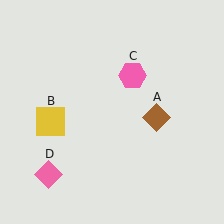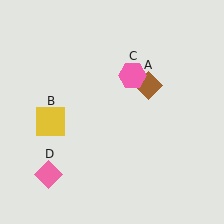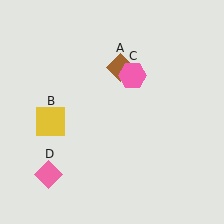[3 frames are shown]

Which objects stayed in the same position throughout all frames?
Yellow square (object B) and pink hexagon (object C) and pink diamond (object D) remained stationary.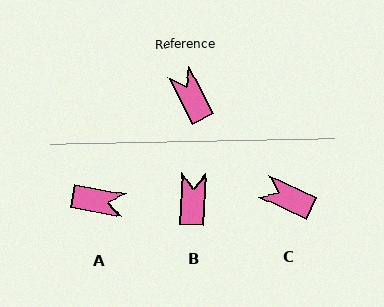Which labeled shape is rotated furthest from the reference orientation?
A, about 127 degrees away.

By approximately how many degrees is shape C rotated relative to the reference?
Approximately 38 degrees counter-clockwise.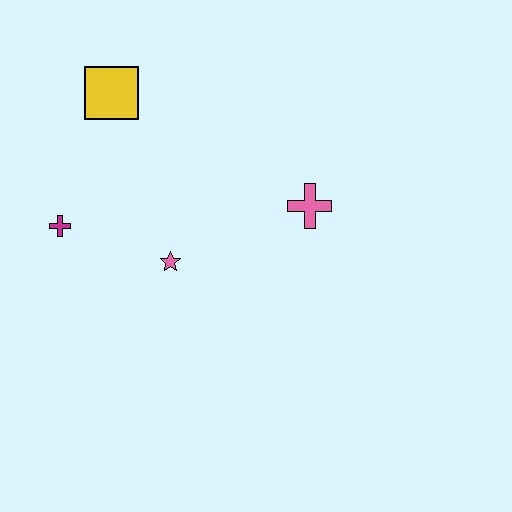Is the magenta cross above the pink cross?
No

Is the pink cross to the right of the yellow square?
Yes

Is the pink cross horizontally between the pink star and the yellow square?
No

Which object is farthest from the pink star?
The yellow square is farthest from the pink star.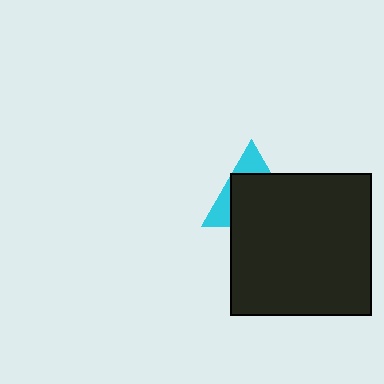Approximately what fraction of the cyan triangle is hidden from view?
Roughly 68% of the cyan triangle is hidden behind the black square.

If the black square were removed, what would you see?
You would see the complete cyan triangle.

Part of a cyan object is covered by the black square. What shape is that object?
It is a triangle.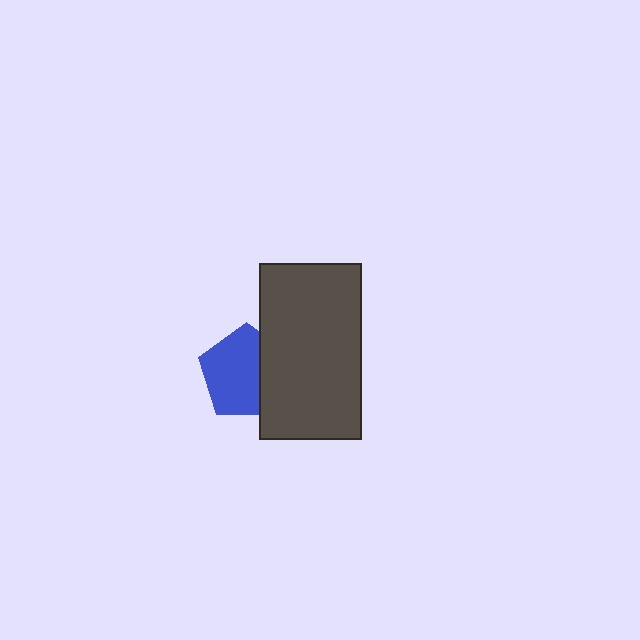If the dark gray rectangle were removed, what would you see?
You would see the complete blue pentagon.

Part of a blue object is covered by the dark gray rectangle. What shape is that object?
It is a pentagon.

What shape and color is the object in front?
The object in front is a dark gray rectangle.